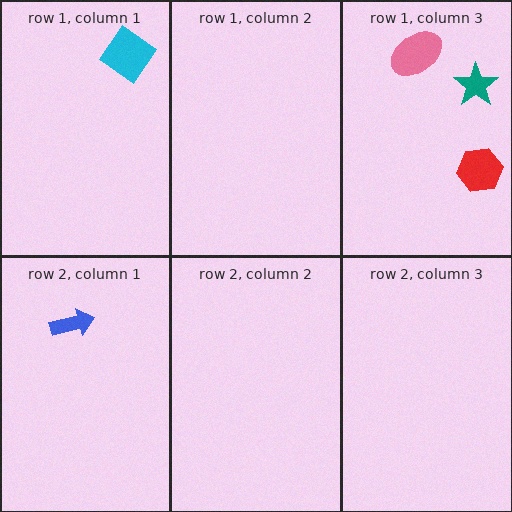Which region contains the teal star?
The row 1, column 3 region.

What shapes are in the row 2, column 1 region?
The blue arrow.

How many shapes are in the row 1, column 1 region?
1.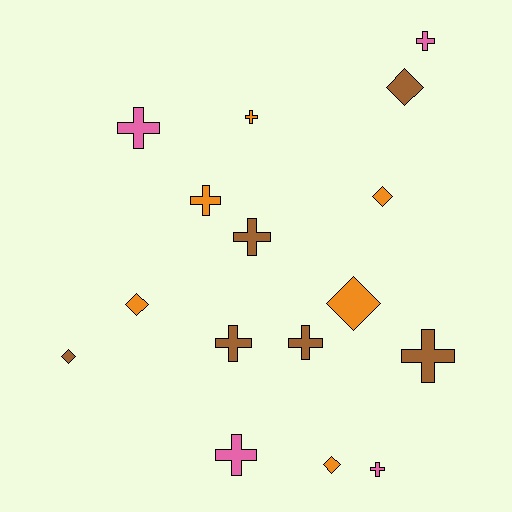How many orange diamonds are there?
There are 4 orange diamonds.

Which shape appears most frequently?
Cross, with 10 objects.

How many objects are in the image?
There are 16 objects.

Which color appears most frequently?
Brown, with 6 objects.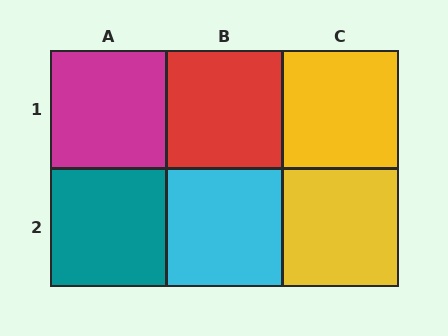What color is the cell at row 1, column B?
Red.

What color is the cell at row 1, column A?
Magenta.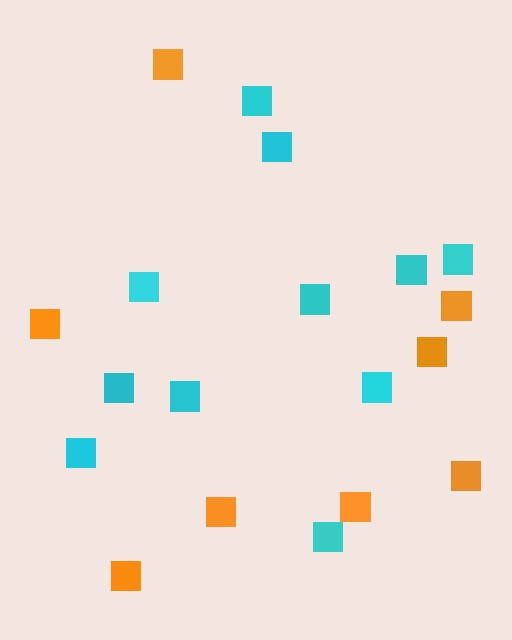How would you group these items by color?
There are 2 groups: one group of orange squares (8) and one group of cyan squares (11).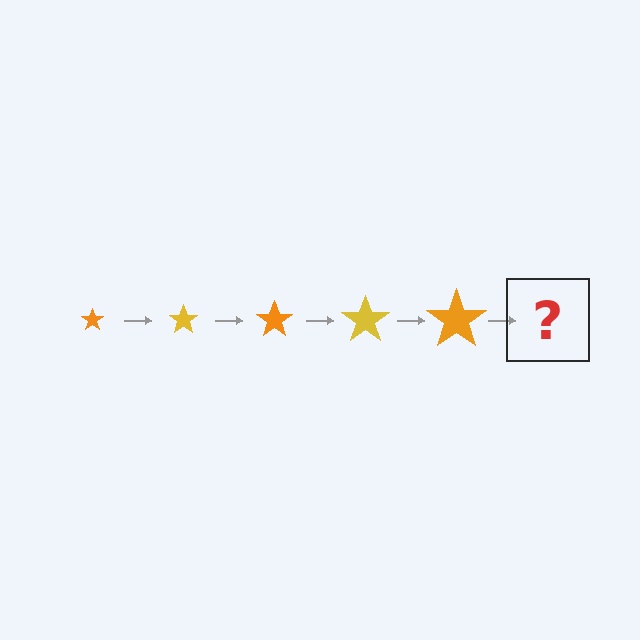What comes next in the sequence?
The next element should be a yellow star, larger than the previous one.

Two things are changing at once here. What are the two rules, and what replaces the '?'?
The two rules are that the star grows larger each step and the color cycles through orange and yellow. The '?' should be a yellow star, larger than the previous one.